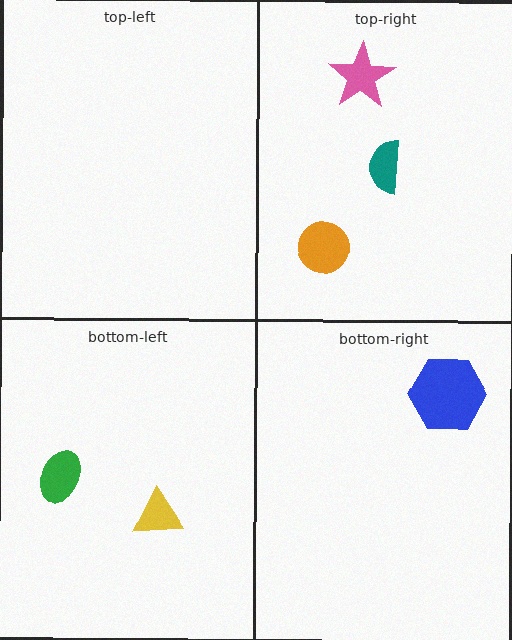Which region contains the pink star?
The top-right region.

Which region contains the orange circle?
The top-right region.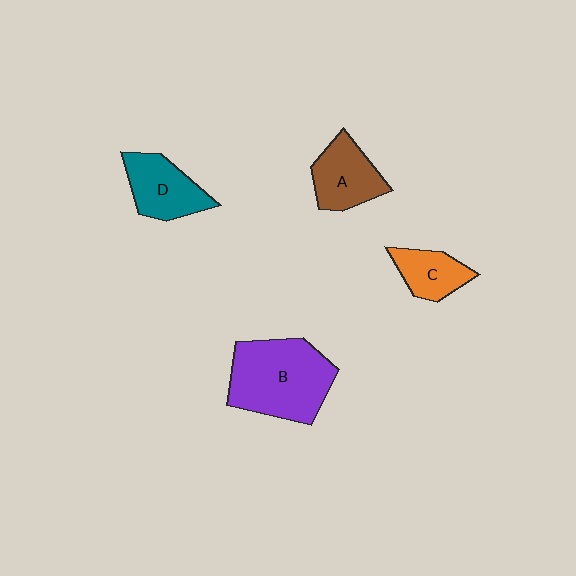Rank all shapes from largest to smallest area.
From largest to smallest: B (purple), D (teal), A (brown), C (orange).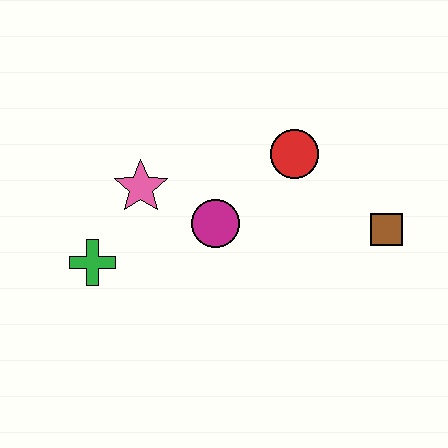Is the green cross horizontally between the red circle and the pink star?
No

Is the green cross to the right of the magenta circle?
No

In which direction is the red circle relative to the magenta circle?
The red circle is to the right of the magenta circle.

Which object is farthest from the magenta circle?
The brown square is farthest from the magenta circle.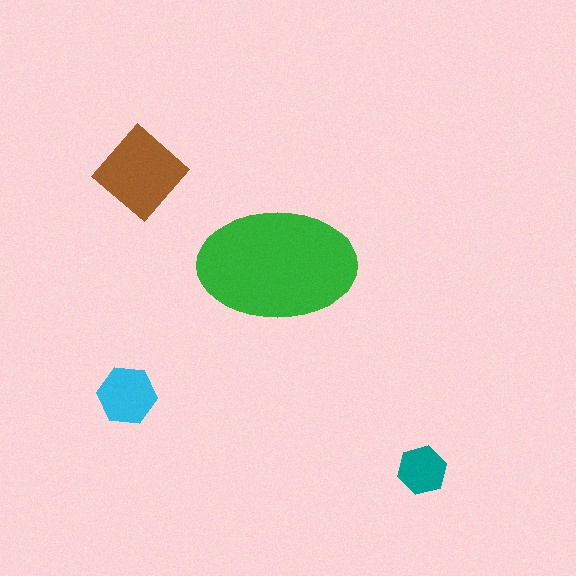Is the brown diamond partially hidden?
No, the brown diamond is fully visible.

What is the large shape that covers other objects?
A green ellipse.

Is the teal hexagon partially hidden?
No, the teal hexagon is fully visible.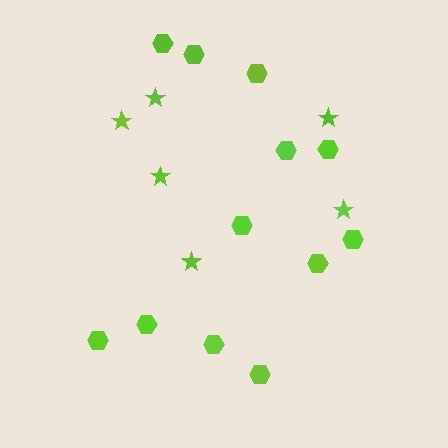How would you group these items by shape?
There are 2 groups: one group of stars (6) and one group of hexagons (12).